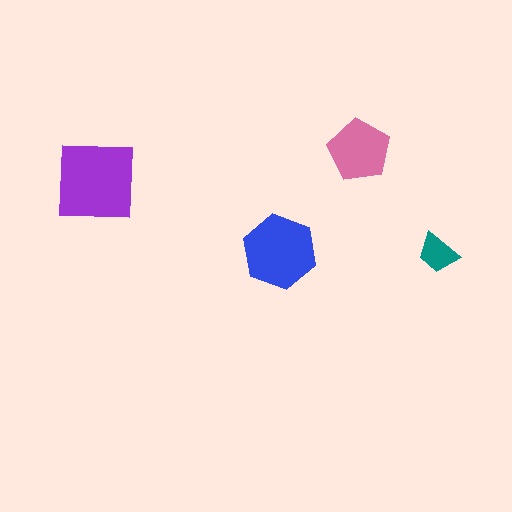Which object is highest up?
The pink pentagon is topmost.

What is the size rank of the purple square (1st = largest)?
1st.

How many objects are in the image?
There are 4 objects in the image.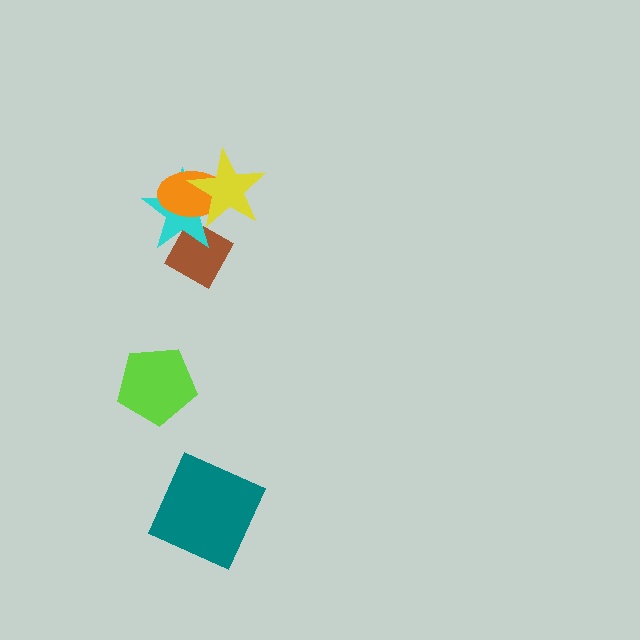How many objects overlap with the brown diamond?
3 objects overlap with the brown diamond.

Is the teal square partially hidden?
No, no other shape covers it.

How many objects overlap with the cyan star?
3 objects overlap with the cyan star.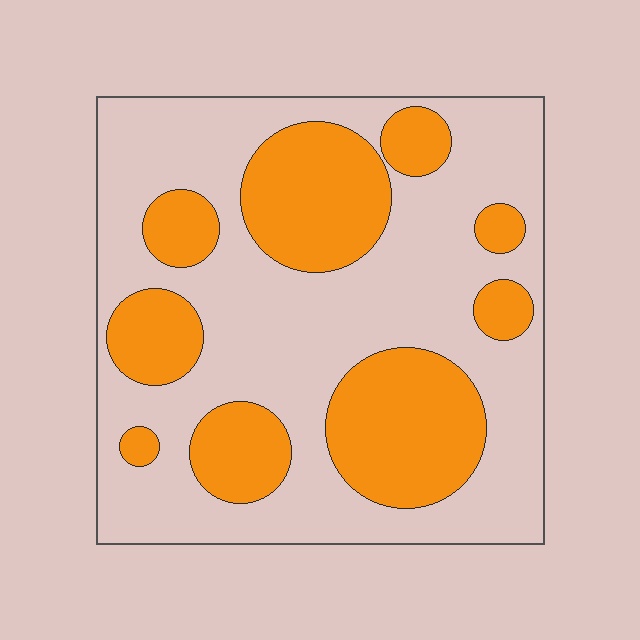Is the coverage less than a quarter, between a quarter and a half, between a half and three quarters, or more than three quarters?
Between a quarter and a half.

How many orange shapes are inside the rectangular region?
9.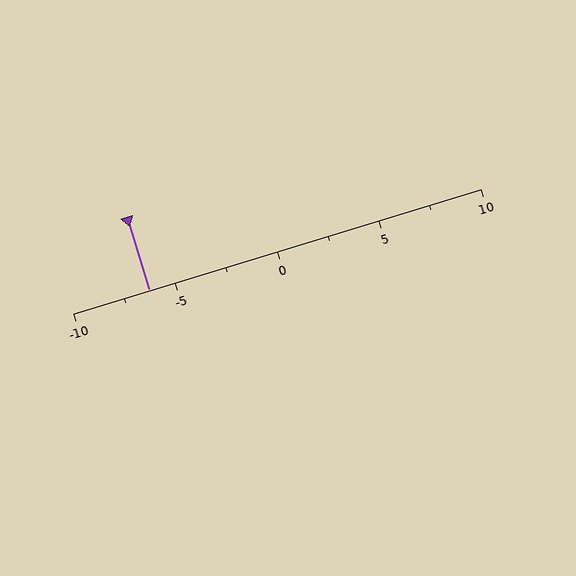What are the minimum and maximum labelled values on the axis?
The axis runs from -10 to 10.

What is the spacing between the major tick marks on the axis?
The major ticks are spaced 5 apart.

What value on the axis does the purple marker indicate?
The marker indicates approximately -6.2.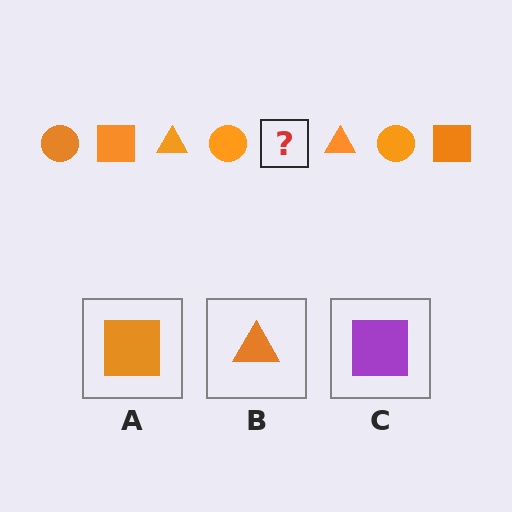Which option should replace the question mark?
Option A.